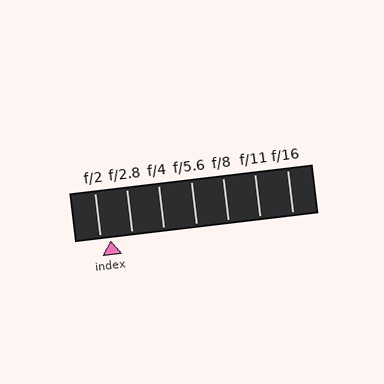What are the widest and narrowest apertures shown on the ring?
The widest aperture shown is f/2 and the narrowest is f/16.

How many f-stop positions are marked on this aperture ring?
There are 7 f-stop positions marked.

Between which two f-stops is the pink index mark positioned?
The index mark is between f/2 and f/2.8.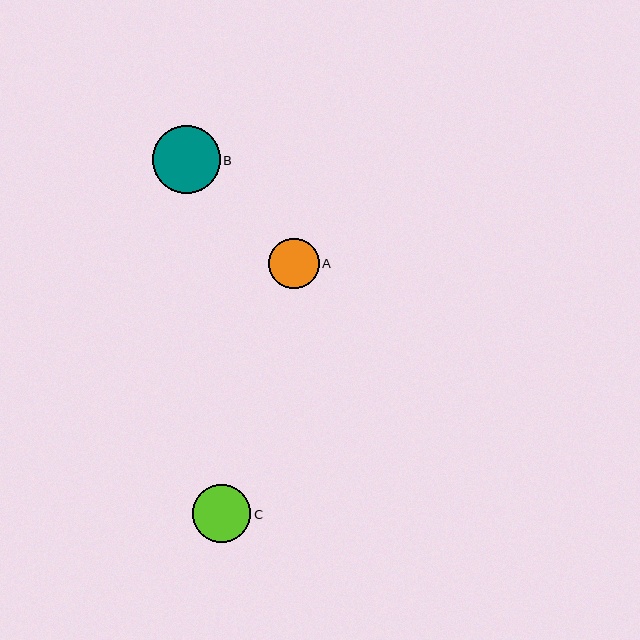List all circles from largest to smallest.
From largest to smallest: B, C, A.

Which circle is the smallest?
Circle A is the smallest with a size of approximately 50 pixels.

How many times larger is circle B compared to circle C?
Circle B is approximately 1.2 times the size of circle C.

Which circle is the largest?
Circle B is the largest with a size of approximately 68 pixels.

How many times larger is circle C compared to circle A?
Circle C is approximately 1.2 times the size of circle A.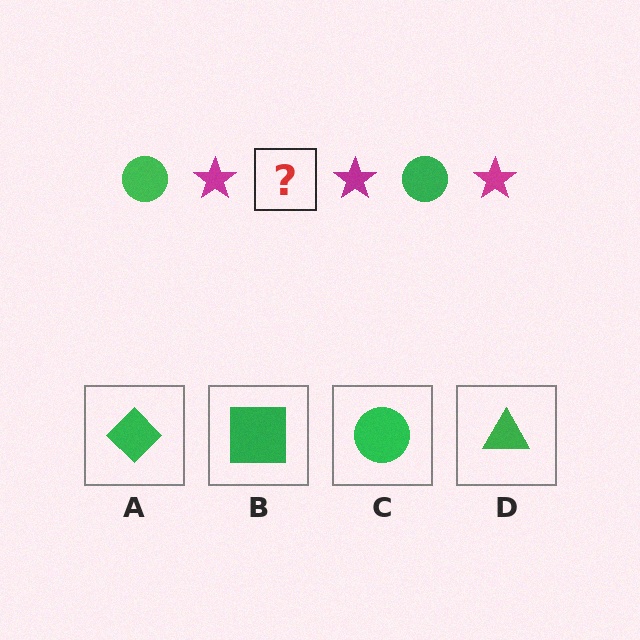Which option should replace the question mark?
Option C.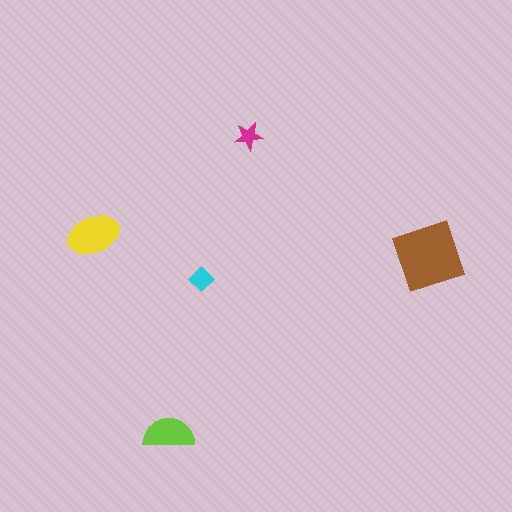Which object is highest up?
The magenta star is topmost.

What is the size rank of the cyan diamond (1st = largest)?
4th.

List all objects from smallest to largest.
The magenta star, the cyan diamond, the lime semicircle, the yellow ellipse, the brown square.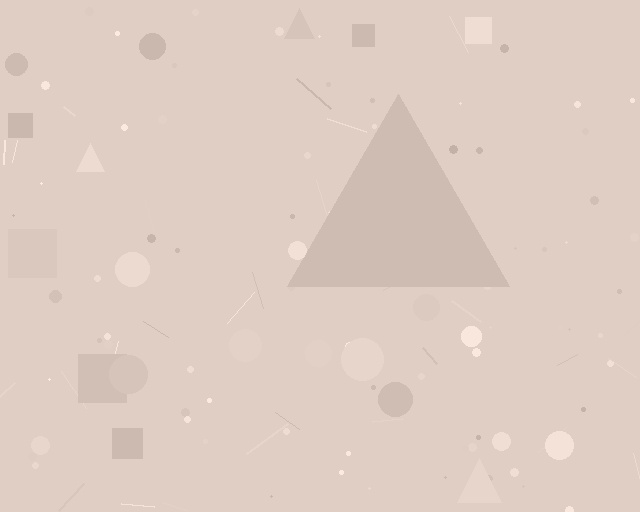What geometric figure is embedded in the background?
A triangle is embedded in the background.